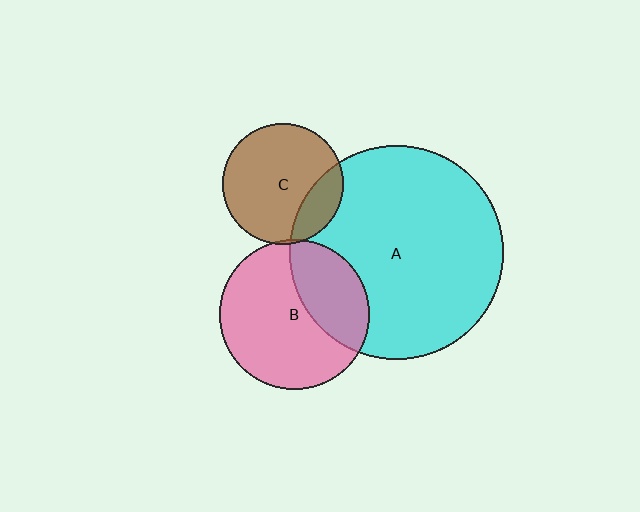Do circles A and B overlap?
Yes.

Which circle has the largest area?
Circle A (cyan).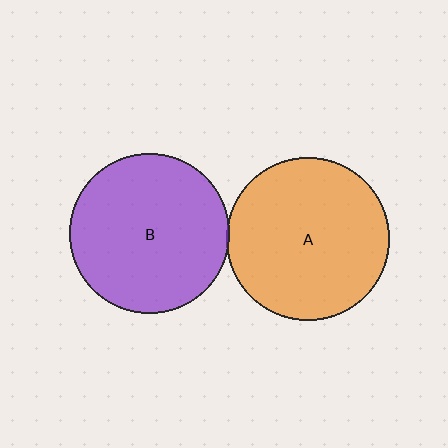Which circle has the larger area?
Circle A (orange).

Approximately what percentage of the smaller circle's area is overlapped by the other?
Approximately 5%.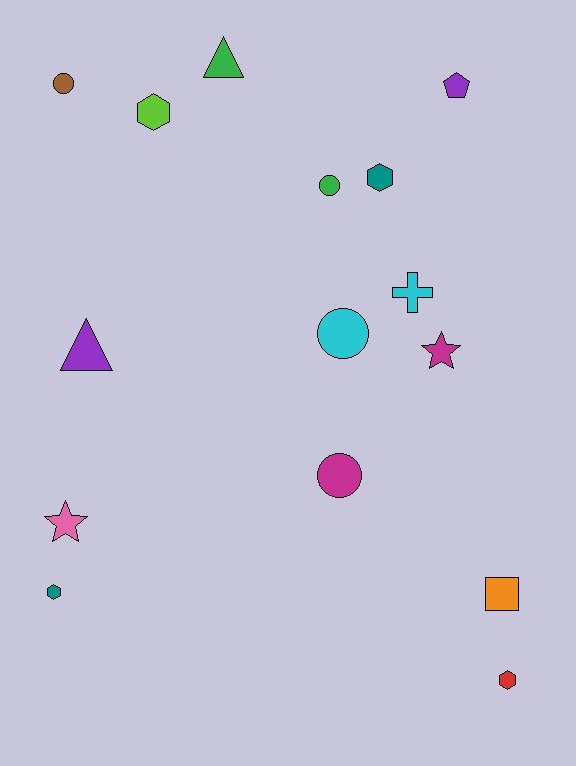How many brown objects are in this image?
There is 1 brown object.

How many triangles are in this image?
There are 2 triangles.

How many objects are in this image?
There are 15 objects.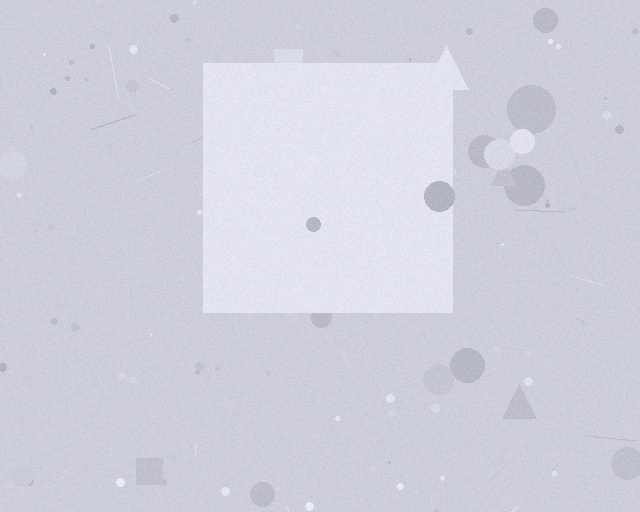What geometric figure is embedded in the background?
A square is embedded in the background.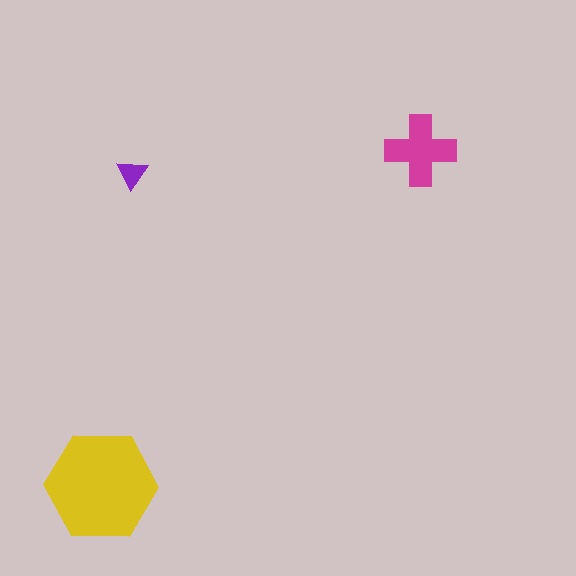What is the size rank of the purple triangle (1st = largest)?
3rd.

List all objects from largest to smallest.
The yellow hexagon, the magenta cross, the purple triangle.